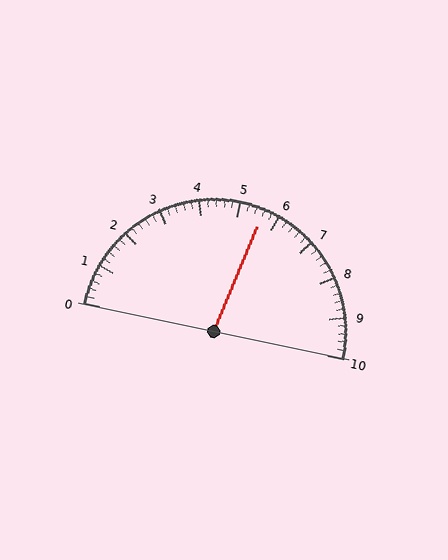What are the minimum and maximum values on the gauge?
The gauge ranges from 0 to 10.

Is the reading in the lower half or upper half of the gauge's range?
The reading is in the upper half of the range (0 to 10).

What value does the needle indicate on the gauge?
The needle indicates approximately 5.6.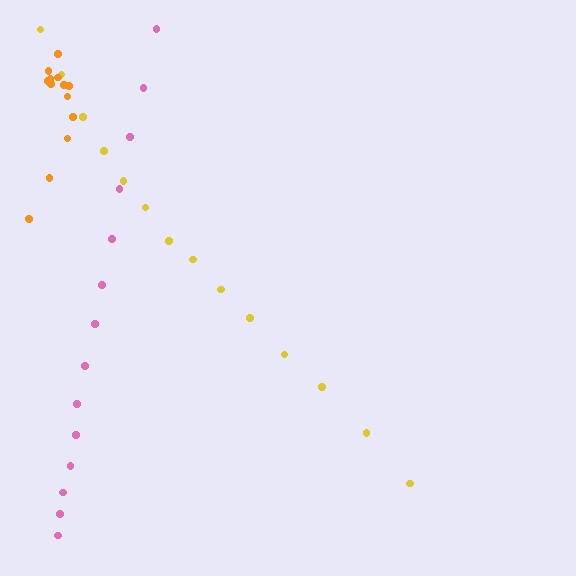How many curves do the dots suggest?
There are 3 distinct paths.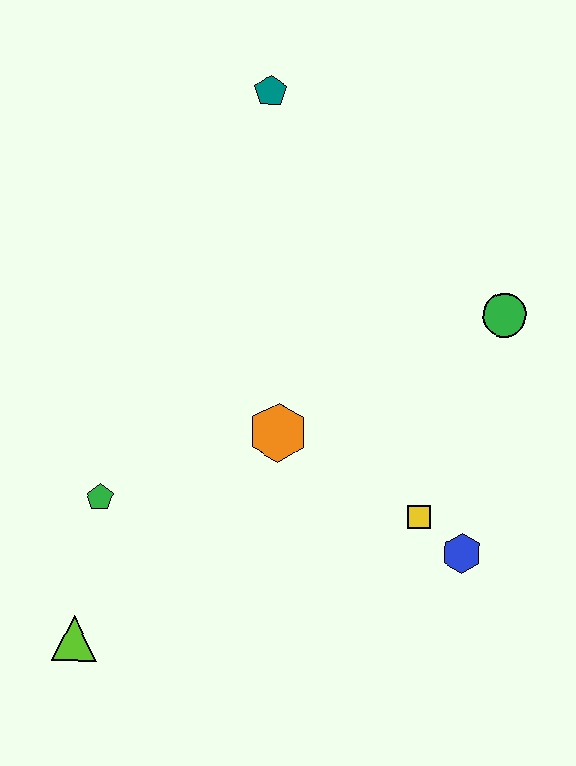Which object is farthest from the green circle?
The lime triangle is farthest from the green circle.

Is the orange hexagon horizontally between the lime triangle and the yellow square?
Yes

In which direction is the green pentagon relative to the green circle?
The green pentagon is to the left of the green circle.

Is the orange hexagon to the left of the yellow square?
Yes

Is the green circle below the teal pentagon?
Yes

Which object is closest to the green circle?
The yellow square is closest to the green circle.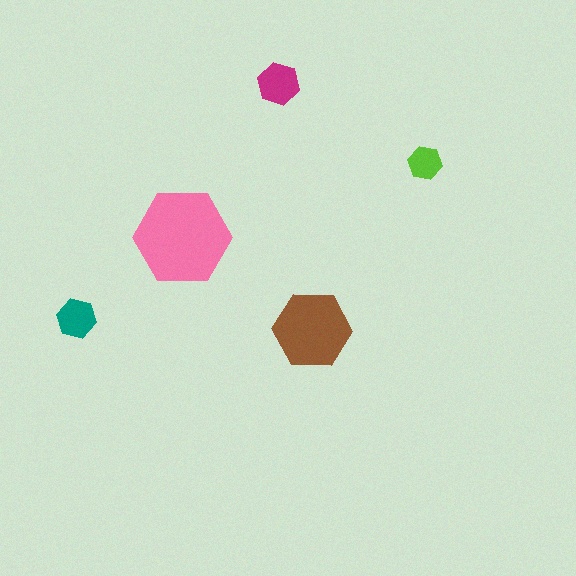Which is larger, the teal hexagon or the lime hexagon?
The teal one.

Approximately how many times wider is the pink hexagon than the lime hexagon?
About 3 times wider.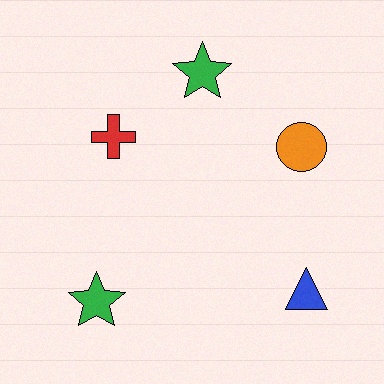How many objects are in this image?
There are 5 objects.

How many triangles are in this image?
There is 1 triangle.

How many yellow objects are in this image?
There are no yellow objects.